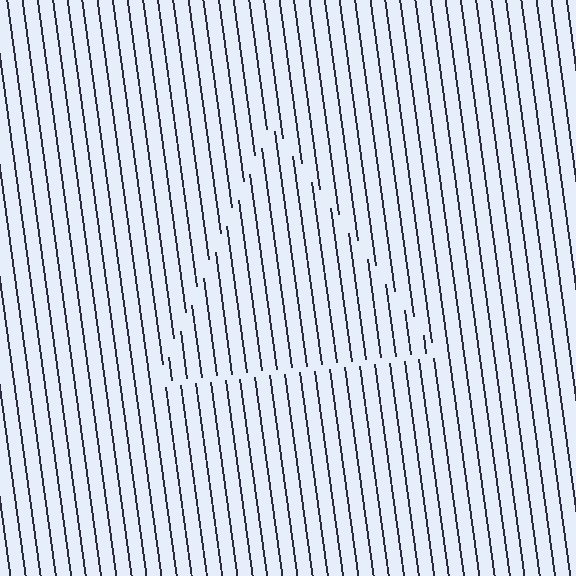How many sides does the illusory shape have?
3 sides — the line-ends trace a triangle.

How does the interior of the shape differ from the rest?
The interior of the shape contains the same grating, shifted by half a period — the contour is defined by the phase discontinuity where line-ends from the inner and outer gratings abut.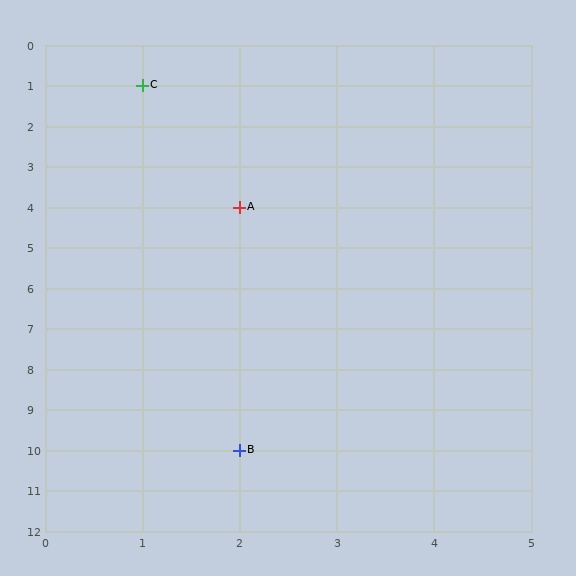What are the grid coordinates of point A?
Point A is at grid coordinates (2, 4).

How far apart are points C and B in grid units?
Points C and B are 1 column and 9 rows apart (about 9.1 grid units diagonally).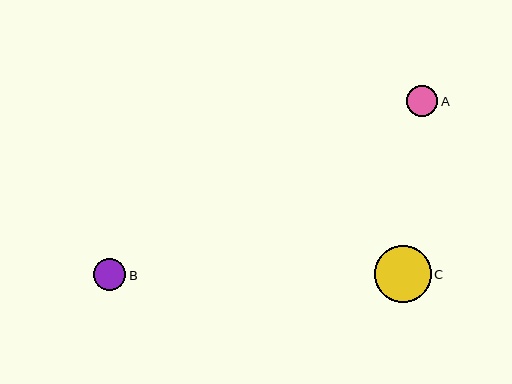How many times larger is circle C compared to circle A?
Circle C is approximately 1.8 times the size of circle A.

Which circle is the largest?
Circle C is the largest with a size of approximately 57 pixels.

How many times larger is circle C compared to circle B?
Circle C is approximately 1.8 times the size of circle B.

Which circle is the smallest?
Circle A is the smallest with a size of approximately 31 pixels.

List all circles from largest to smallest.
From largest to smallest: C, B, A.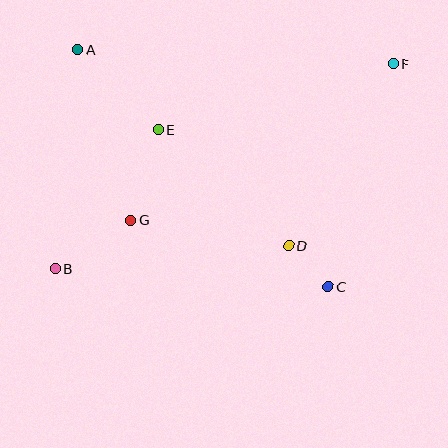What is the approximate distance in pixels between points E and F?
The distance between E and F is approximately 244 pixels.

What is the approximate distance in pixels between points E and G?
The distance between E and G is approximately 94 pixels.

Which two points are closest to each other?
Points C and D are closest to each other.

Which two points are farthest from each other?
Points B and F are farthest from each other.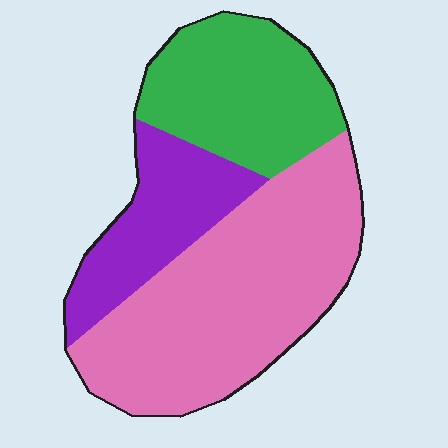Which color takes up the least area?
Purple, at roughly 20%.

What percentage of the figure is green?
Green covers around 30% of the figure.